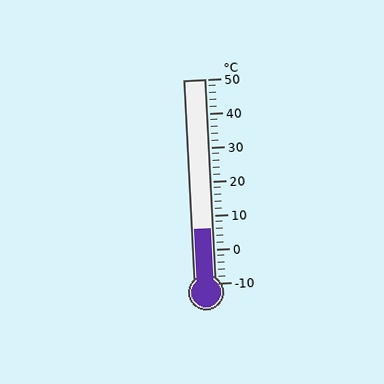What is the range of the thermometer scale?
The thermometer scale ranges from -10°C to 50°C.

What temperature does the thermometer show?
The thermometer shows approximately 6°C.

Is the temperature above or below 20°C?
The temperature is below 20°C.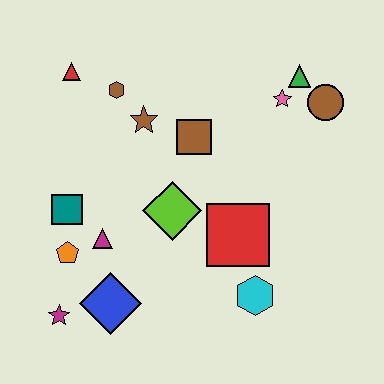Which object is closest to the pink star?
The green triangle is closest to the pink star.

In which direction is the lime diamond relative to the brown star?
The lime diamond is below the brown star.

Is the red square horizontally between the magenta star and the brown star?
No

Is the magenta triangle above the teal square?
No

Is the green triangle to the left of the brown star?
No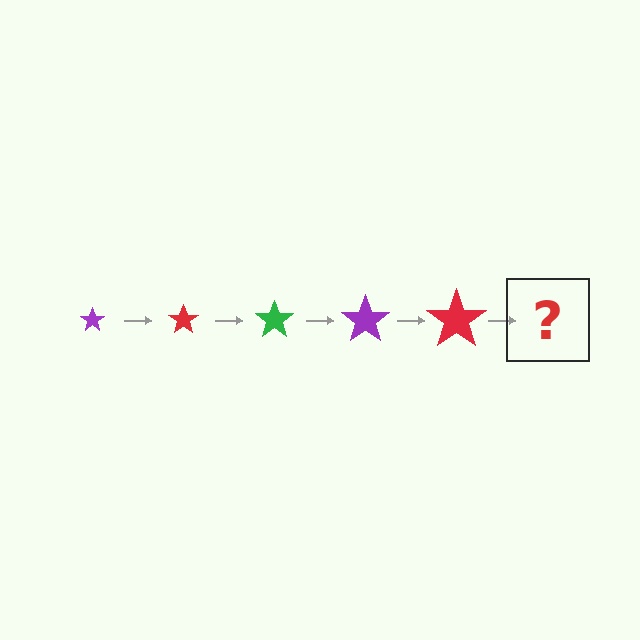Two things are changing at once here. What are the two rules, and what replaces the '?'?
The two rules are that the star grows larger each step and the color cycles through purple, red, and green. The '?' should be a green star, larger than the previous one.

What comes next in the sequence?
The next element should be a green star, larger than the previous one.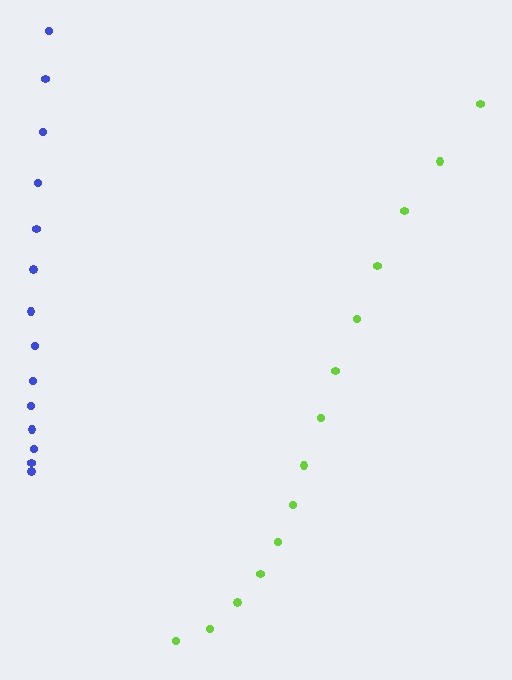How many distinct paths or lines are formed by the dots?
There are 2 distinct paths.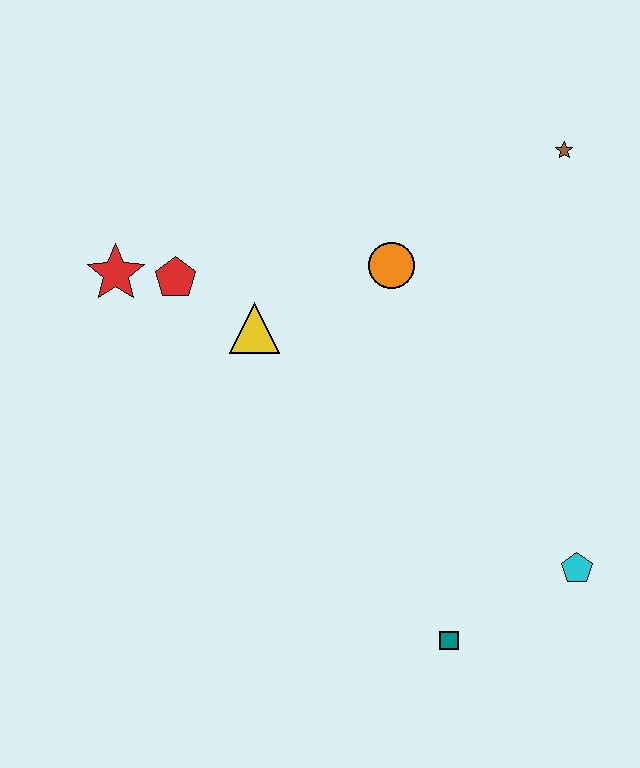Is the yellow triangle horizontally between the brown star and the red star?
Yes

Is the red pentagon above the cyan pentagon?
Yes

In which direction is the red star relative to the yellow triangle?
The red star is to the left of the yellow triangle.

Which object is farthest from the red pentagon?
The cyan pentagon is farthest from the red pentagon.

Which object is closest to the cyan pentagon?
The teal square is closest to the cyan pentagon.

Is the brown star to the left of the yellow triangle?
No